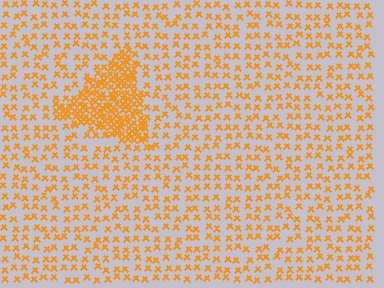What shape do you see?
I see a triangle.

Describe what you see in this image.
The image contains small orange elements arranged at two different densities. A triangle-shaped region is visible where the elements are more densely packed than the surrounding area.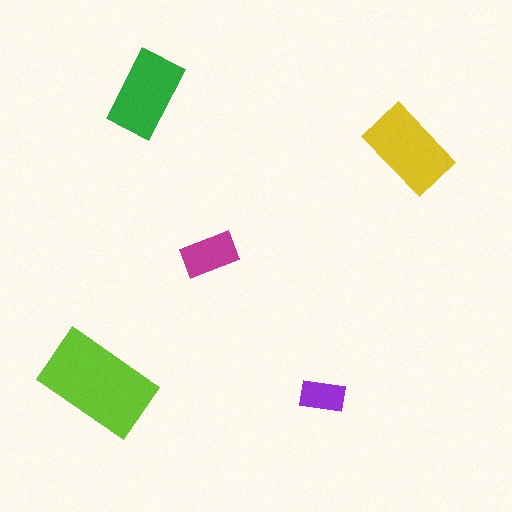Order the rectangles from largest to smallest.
the lime one, the yellow one, the green one, the magenta one, the purple one.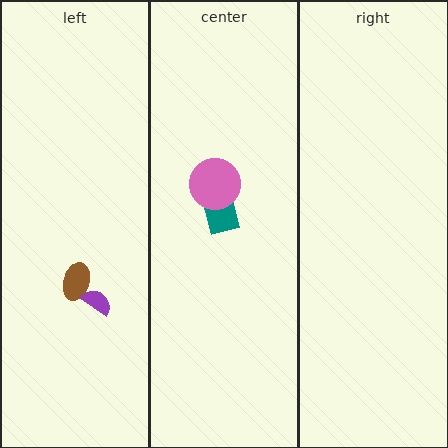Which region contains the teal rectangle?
The center region.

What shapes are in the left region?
The brown ellipse, the purple semicircle.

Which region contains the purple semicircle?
The left region.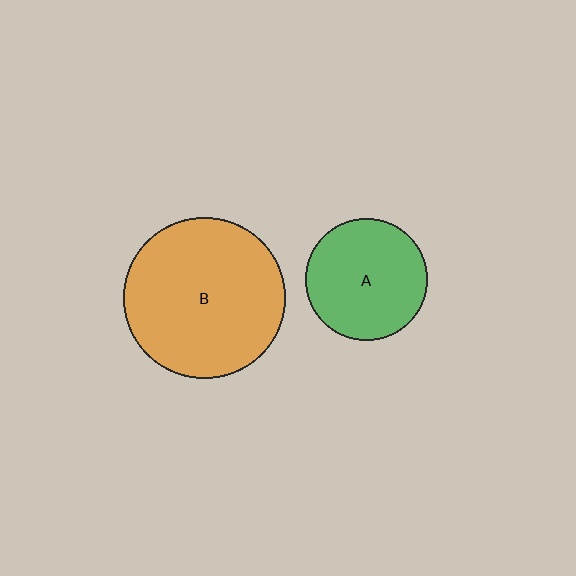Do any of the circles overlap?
No, none of the circles overlap.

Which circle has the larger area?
Circle B (orange).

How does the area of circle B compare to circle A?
Approximately 1.8 times.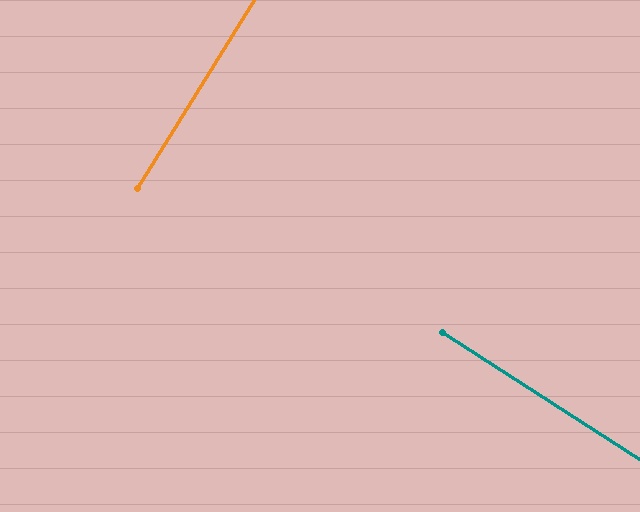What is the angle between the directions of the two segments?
Approximately 89 degrees.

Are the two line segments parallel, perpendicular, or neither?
Perpendicular — they meet at approximately 89°.